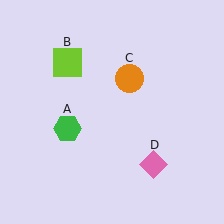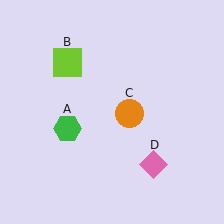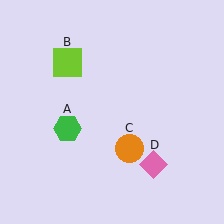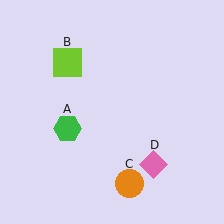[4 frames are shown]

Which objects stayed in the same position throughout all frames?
Green hexagon (object A) and lime square (object B) and pink diamond (object D) remained stationary.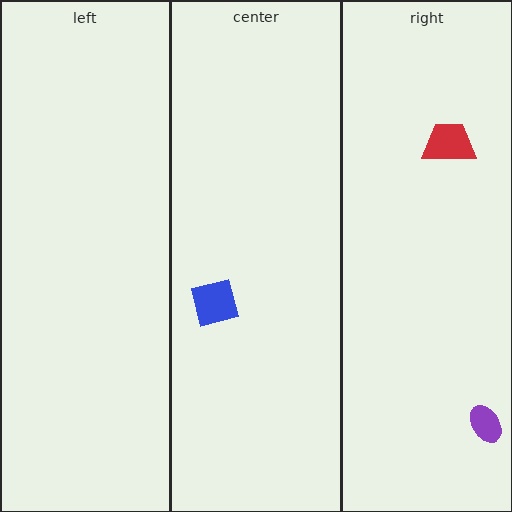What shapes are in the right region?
The red trapezoid, the purple ellipse.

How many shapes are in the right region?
2.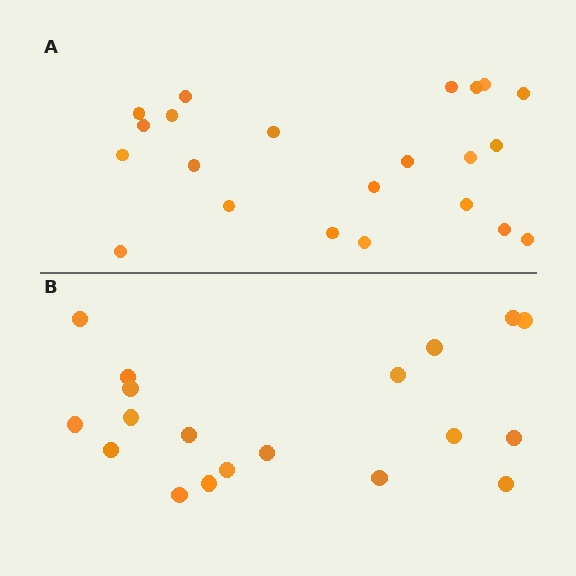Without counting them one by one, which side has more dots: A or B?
Region A (the top region) has more dots.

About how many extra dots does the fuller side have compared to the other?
Region A has just a few more — roughly 2 or 3 more dots than region B.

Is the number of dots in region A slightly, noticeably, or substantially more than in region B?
Region A has only slightly more — the two regions are fairly close. The ratio is roughly 1.2 to 1.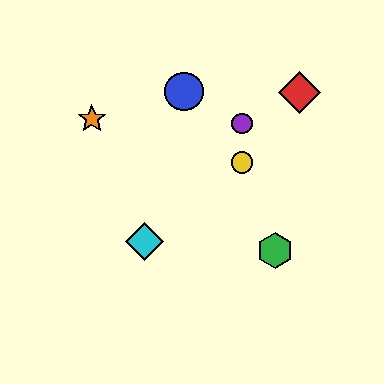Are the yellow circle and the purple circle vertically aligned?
Yes, both are at x≈242.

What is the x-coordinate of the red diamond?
The red diamond is at x≈300.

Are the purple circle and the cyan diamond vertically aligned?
No, the purple circle is at x≈242 and the cyan diamond is at x≈144.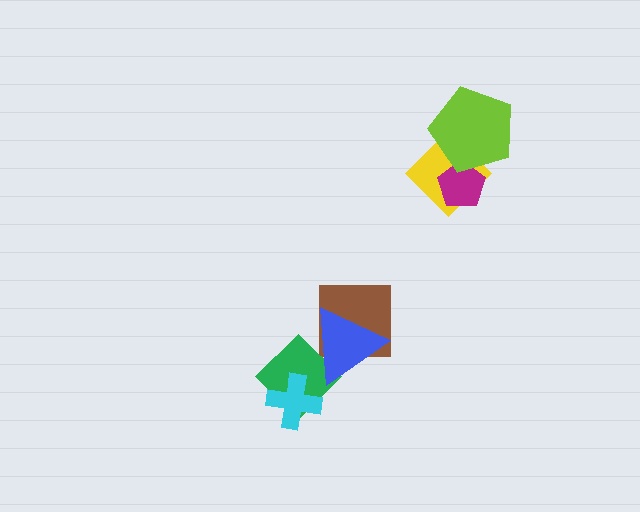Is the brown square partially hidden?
Yes, it is partially covered by another shape.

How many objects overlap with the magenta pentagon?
2 objects overlap with the magenta pentagon.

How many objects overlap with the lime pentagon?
2 objects overlap with the lime pentagon.